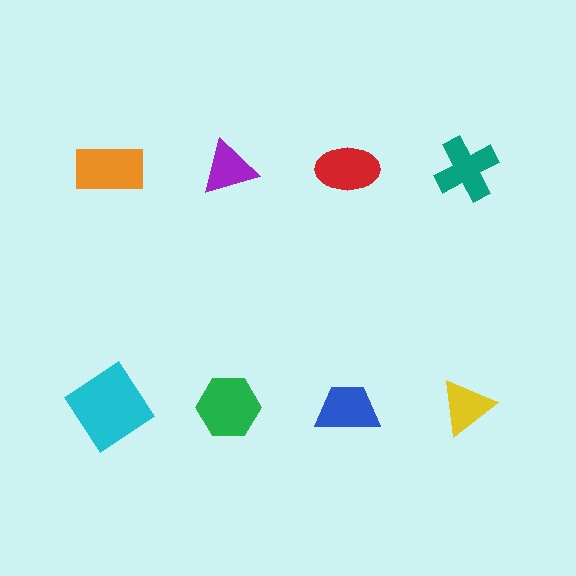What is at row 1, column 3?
A red ellipse.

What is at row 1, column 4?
A teal cross.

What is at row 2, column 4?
A yellow triangle.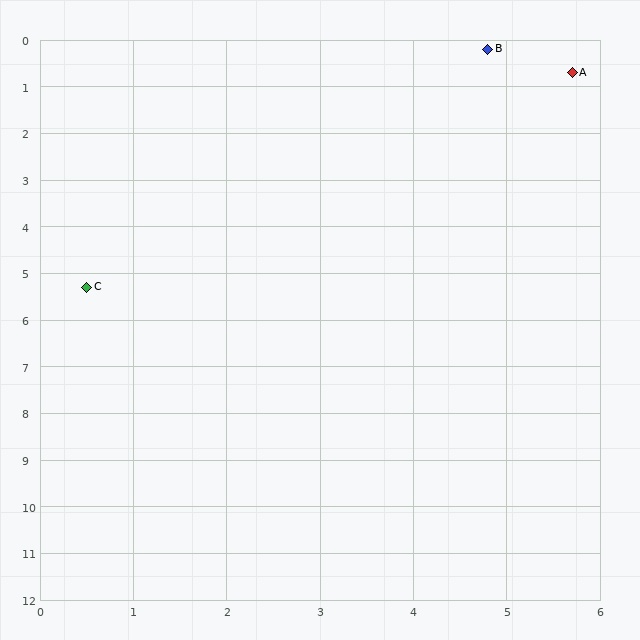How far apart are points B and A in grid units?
Points B and A are about 1.0 grid units apart.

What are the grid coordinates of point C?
Point C is at approximately (0.5, 5.3).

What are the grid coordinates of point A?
Point A is at approximately (5.7, 0.7).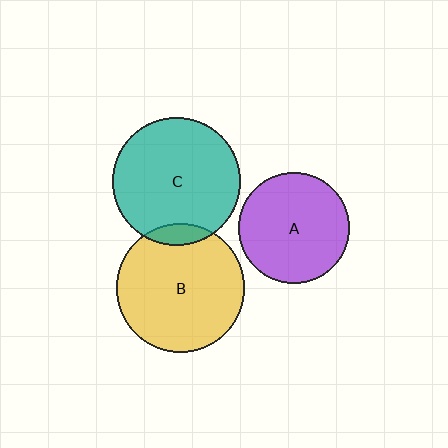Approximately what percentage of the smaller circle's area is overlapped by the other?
Approximately 10%.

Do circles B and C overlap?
Yes.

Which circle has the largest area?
Circle B (yellow).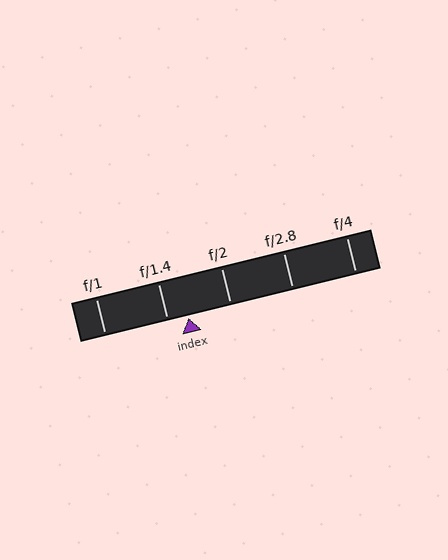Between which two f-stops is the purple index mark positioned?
The index mark is between f/1.4 and f/2.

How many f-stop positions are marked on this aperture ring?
There are 5 f-stop positions marked.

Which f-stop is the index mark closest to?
The index mark is closest to f/1.4.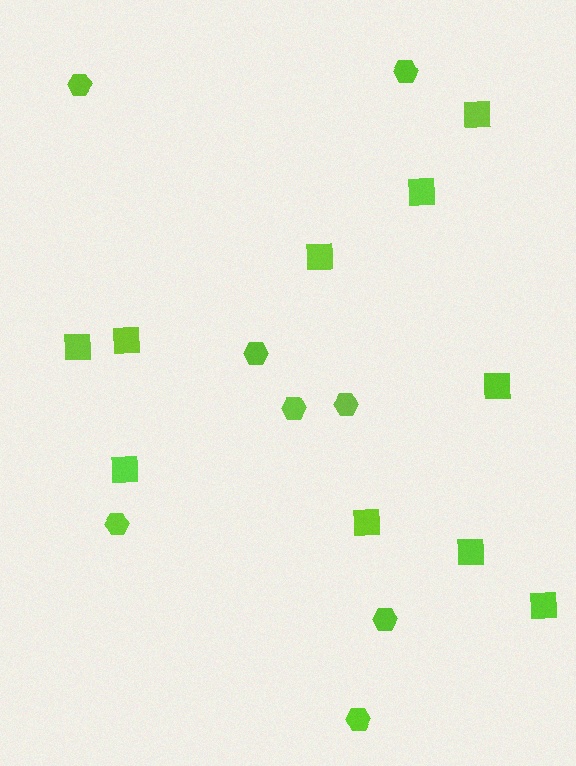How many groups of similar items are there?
There are 2 groups: one group of squares (10) and one group of hexagons (8).